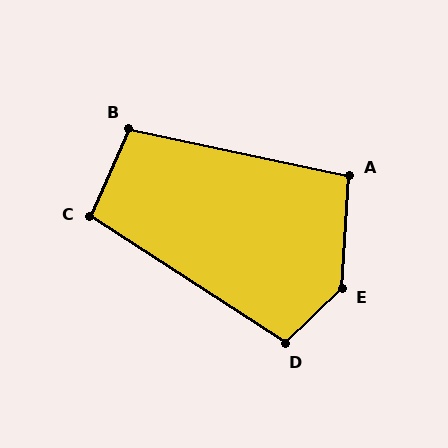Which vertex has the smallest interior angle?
A, at approximately 98 degrees.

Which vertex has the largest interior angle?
E, at approximately 138 degrees.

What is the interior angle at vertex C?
Approximately 99 degrees (obtuse).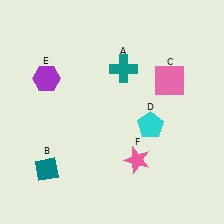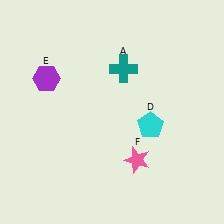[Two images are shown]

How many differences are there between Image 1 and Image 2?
There are 2 differences between the two images.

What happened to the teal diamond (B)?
The teal diamond (B) was removed in Image 2. It was in the bottom-left area of Image 1.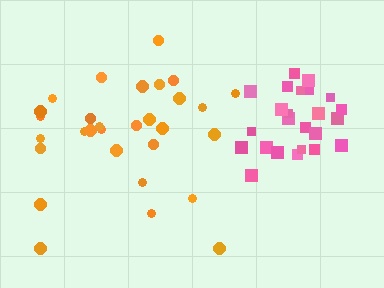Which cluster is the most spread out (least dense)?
Orange.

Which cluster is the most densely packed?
Pink.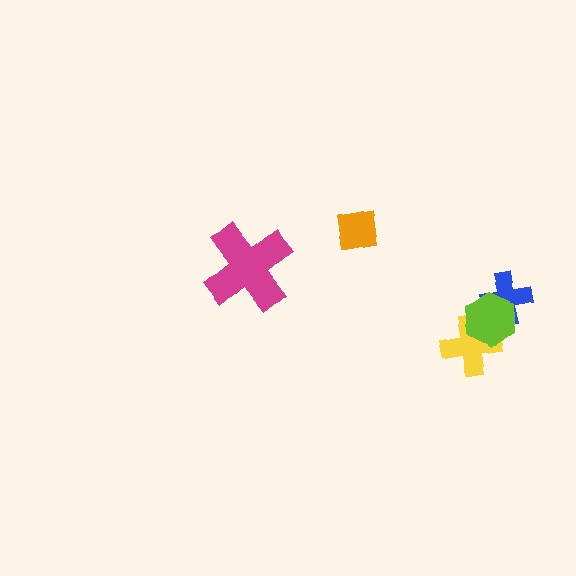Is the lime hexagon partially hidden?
No, no other shape covers it.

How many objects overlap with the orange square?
0 objects overlap with the orange square.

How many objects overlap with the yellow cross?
1 object overlaps with the yellow cross.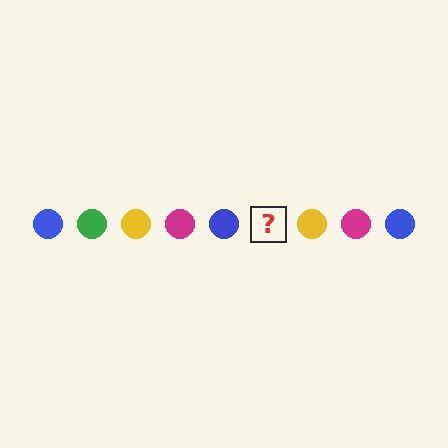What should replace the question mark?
The question mark should be replaced with a green circle.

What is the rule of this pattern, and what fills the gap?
The rule is that the pattern cycles through blue, green, yellow, magenta circles. The gap should be filled with a green circle.